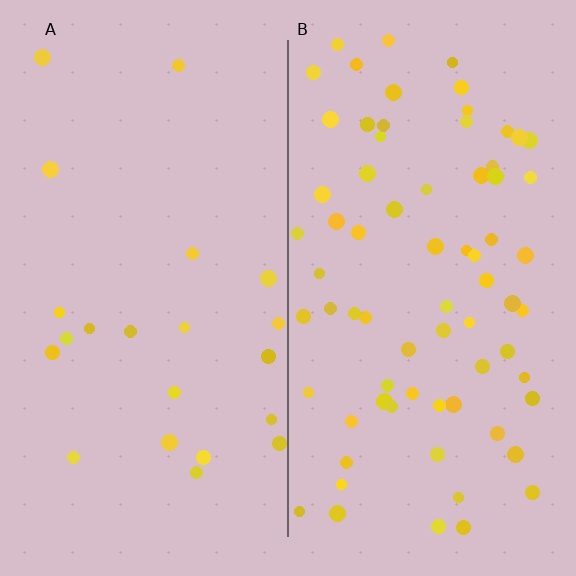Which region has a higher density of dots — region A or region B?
B (the right).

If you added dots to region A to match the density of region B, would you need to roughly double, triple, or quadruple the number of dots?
Approximately triple.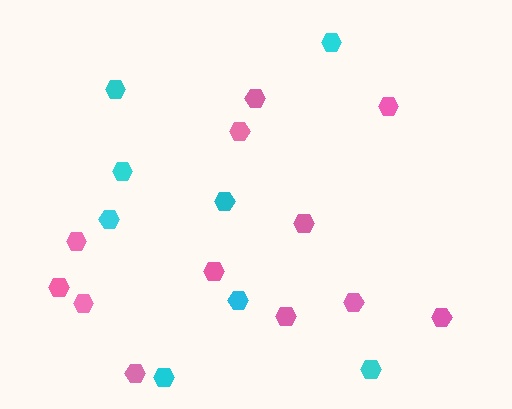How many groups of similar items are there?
There are 2 groups: one group of cyan hexagons (8) and one group of pink hexagons (12).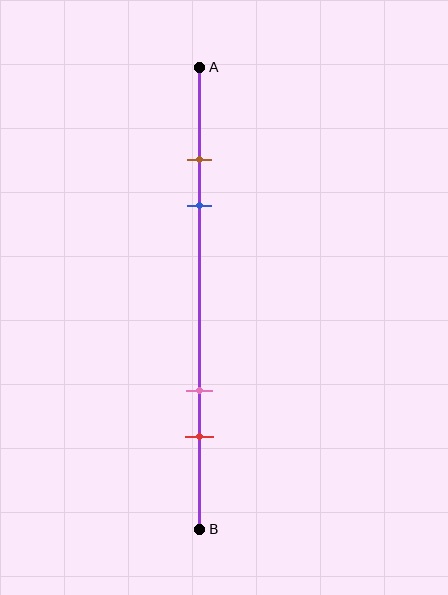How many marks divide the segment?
There are 4 marks dividing the segment.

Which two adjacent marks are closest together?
The brown and blue marks are the closest adjacent pair.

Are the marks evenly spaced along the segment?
No, the marks are not evenly spaced.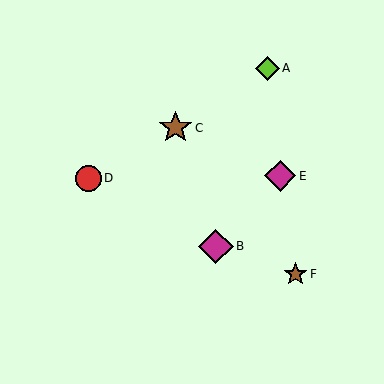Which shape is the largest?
The magenta diamond (labeled B) is the largest.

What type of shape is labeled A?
Shape A is a lime diamond.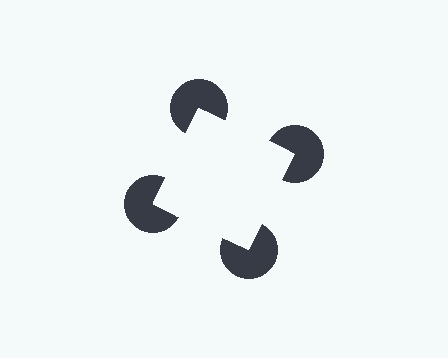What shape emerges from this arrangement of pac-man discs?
An illusory square — its edges are inferred from the aligned wedge cuts in the pac-man discs, not physically drawn.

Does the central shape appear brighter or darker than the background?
It typically appears slightly brighter than the background, even though no actual brightness change is drawn.